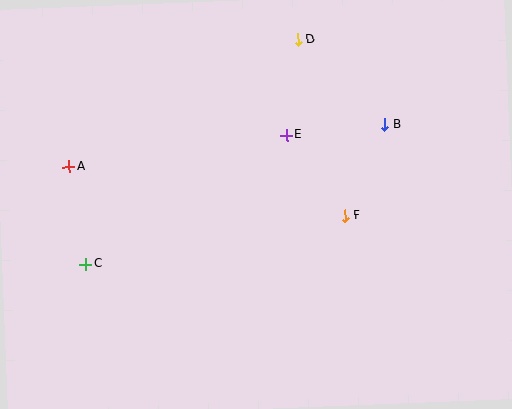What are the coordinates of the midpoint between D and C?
The midpoint between D and C is at (192, 152).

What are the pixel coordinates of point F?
Point F is at (345, 216).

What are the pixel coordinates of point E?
Point E is at (286, 135).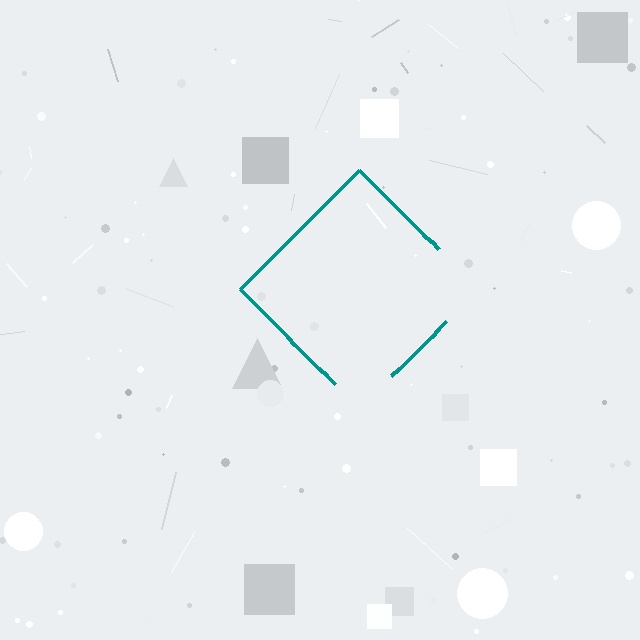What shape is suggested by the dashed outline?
The dashed outline suggests a diamond.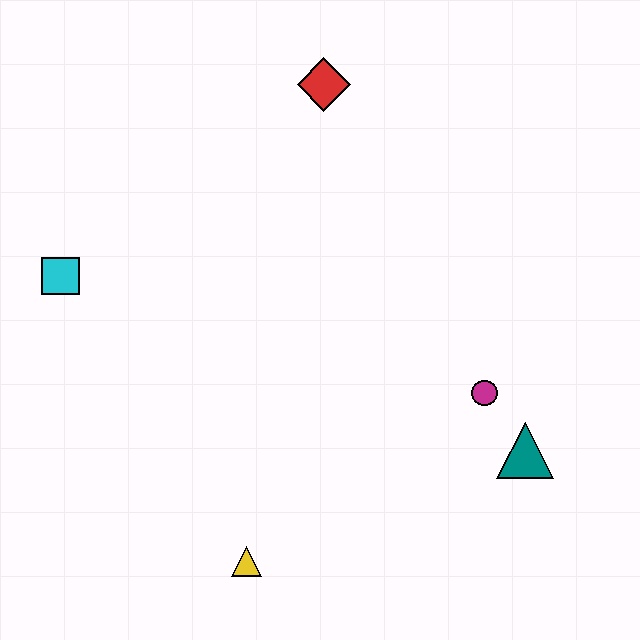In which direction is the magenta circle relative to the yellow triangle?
The magenta circle is to the right of the yellow triangle.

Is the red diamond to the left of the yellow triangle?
No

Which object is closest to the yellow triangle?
The magenta circle is closest to the yellow triangle.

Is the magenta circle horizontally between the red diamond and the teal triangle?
Yes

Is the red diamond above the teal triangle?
Yes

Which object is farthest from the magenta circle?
The cyan square is farthest from the magenta circle.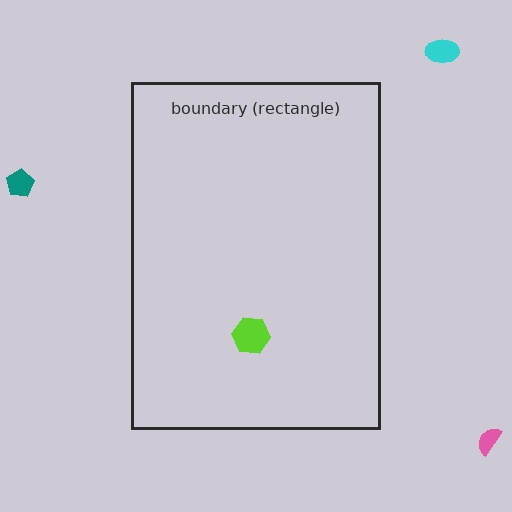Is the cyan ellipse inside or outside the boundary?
Outside.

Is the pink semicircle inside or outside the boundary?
Outside.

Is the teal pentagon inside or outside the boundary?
Outside.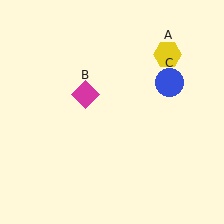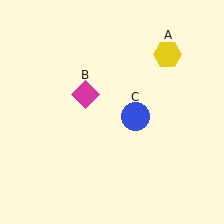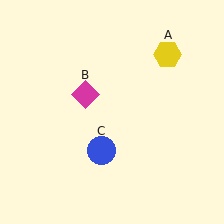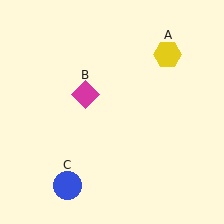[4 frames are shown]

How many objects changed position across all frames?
1 object changed position: blue circle (object C).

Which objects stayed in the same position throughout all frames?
Yellow hexagon (object A) and magenta diamond (object B) remained stationary.